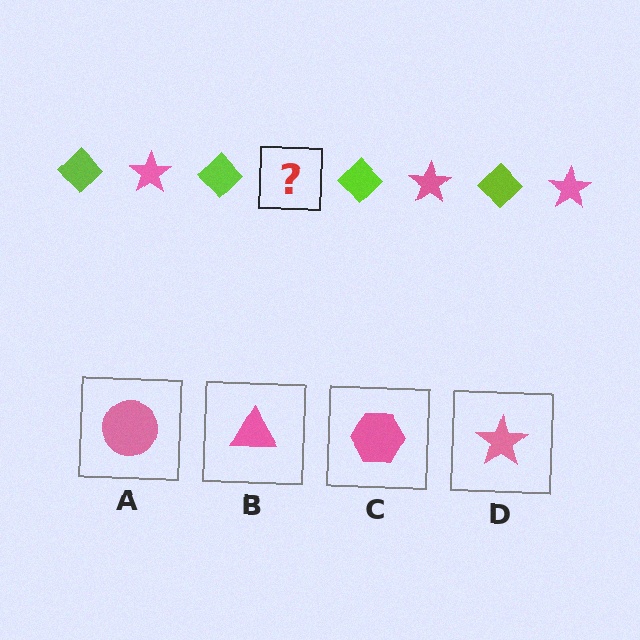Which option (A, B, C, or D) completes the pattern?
D.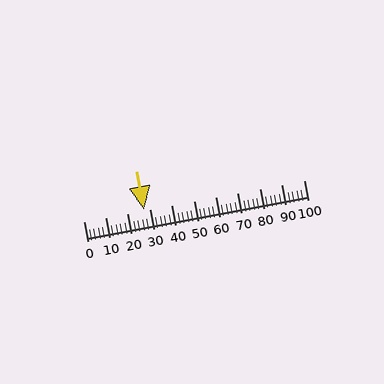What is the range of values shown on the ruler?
The ruler shows values from 0 to 100.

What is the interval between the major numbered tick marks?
The major tick marks are spaced 10 units apart.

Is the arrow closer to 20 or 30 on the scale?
The arrow is closer to 30.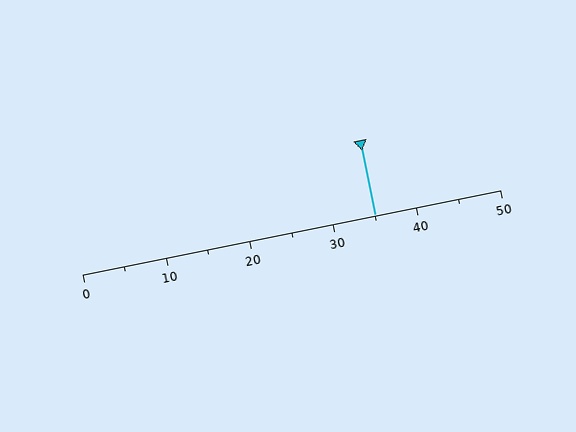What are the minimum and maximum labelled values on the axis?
The axis runs from 0 to 50.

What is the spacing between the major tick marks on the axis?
The major ticks are spaced 10 apart.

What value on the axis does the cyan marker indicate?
The marker indicates approximately 35.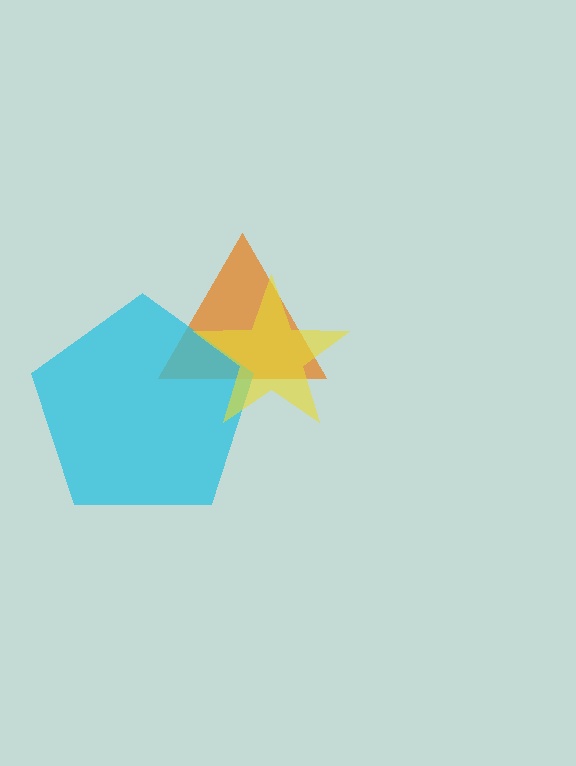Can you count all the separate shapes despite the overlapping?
Yes, there are 3 separate shapes.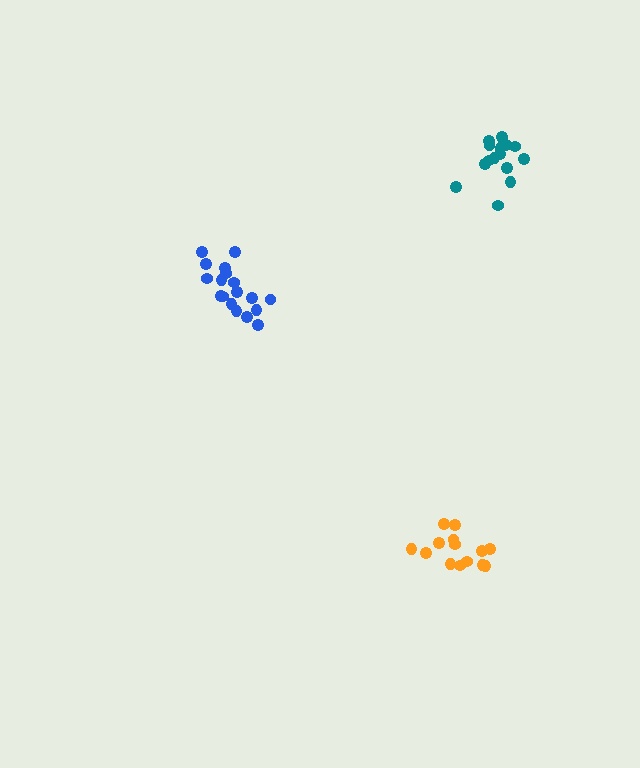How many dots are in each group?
Group 1: 14 dots, Group 2: 18 dots, Group 3: 15 dots (47 total).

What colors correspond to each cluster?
The clusters are colored: orange, blue, teal.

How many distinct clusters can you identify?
There are 3 distinct clusters.